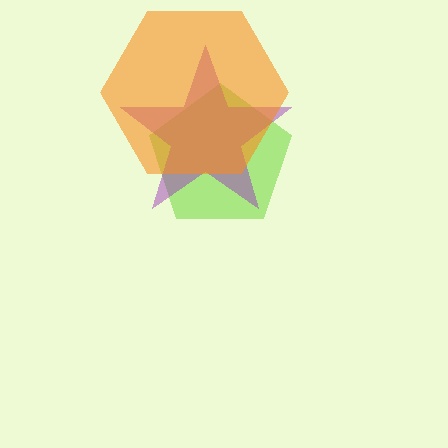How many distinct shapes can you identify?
There are 3 distinct shapes: a lime pentagon, a purple star, an orange hexagon.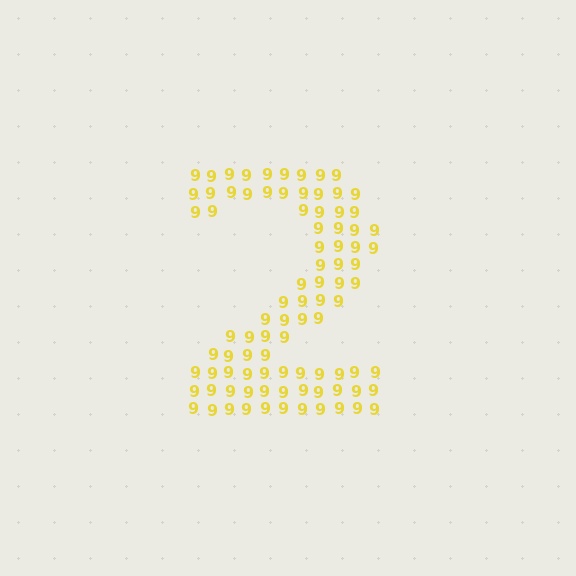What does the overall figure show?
The overall figure shows the digit 2.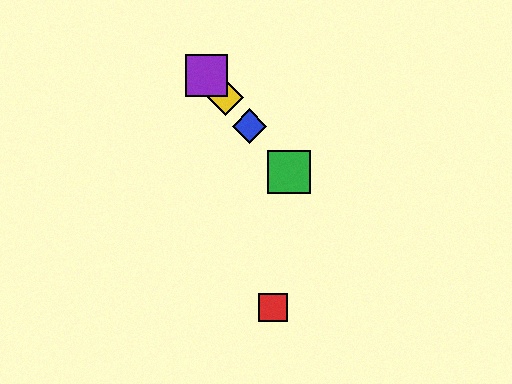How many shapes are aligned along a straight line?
4 shapes (the blue diamond, the green square, the yellow diamond, the purple square) are aligned along a straight line.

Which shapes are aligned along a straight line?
The blue diamond, the green square, the yellow diamond, the purple square are aligned along a straight line.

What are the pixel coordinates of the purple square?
The purple square is at (206, 75).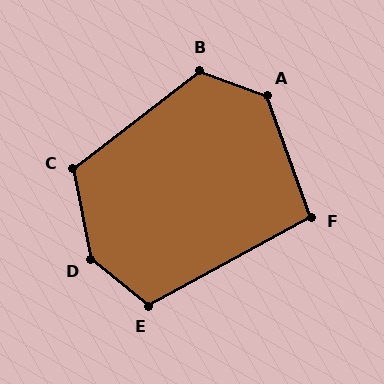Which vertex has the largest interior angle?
D, at approximately 140 degrees.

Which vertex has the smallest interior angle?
F, at approximately 99 degrees.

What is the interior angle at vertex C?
Approximately 117 degrees (obtuse).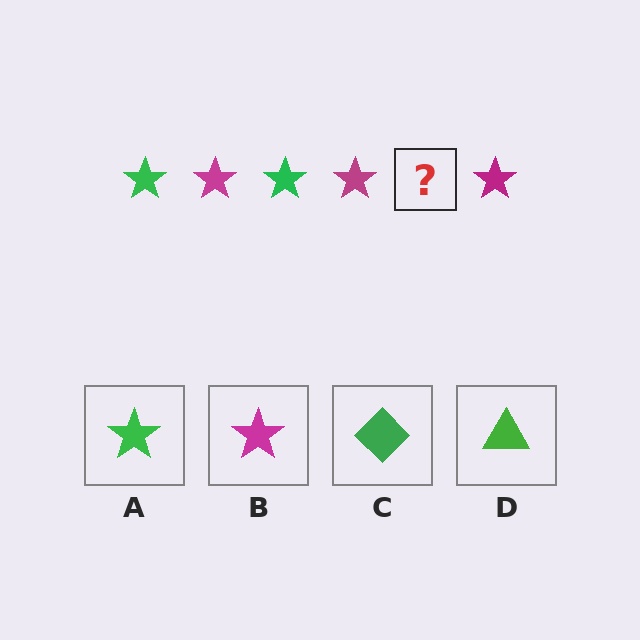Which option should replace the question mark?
Option A.